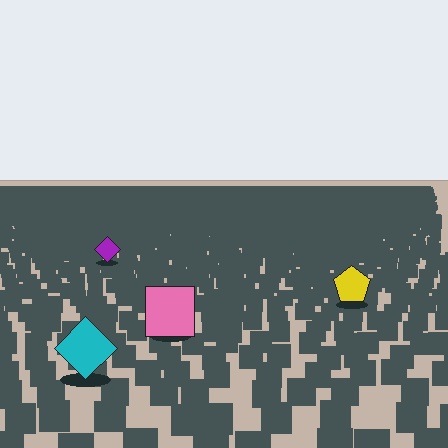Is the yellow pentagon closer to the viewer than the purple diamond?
Yes. The yellow pentagon is closer — you can tell from the texture gradient: the ground texture is coarser near it.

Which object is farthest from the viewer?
The purple diamond is farthest from the viewer. It appears smaller and the ground texture around it is denser.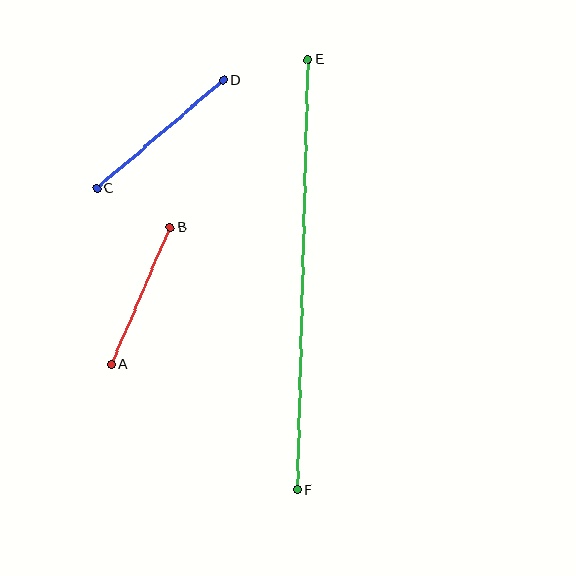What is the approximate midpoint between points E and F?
The midpoint is at approximately (303, 275) pixels.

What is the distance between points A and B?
The distance is approximately 150 pixels.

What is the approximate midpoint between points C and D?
The midpoint is at approximately (160, 134) pixels.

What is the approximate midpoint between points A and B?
The midpoint is at approximately (141, 296) pixels.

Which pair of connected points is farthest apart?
Points E and F are farthest apart.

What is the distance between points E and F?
The distance is approximately 430 pixels.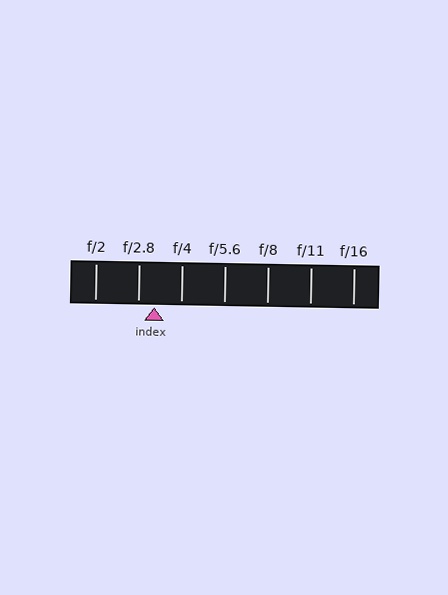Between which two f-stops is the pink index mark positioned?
The index mark is between f/2.8 and f/4.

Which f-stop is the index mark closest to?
The index mark is closest to f/2.8.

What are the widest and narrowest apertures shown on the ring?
The widest aperture shown is f/2 and the narrowest is f/16.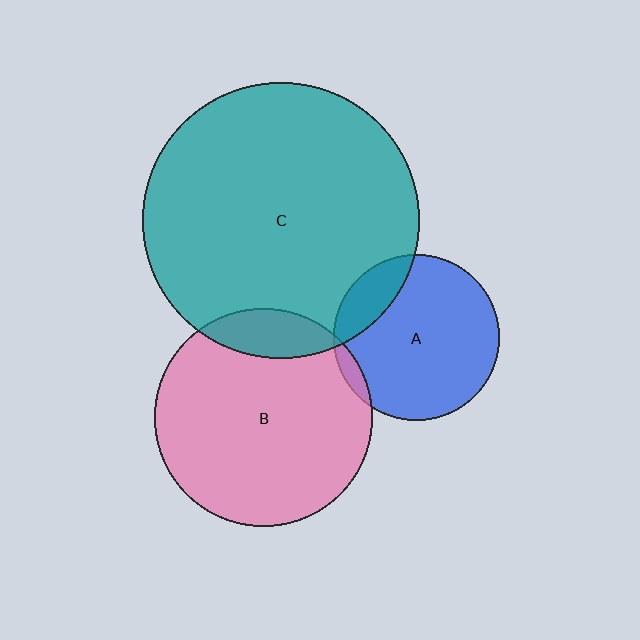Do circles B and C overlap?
Yes.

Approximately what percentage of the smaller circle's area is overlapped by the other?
Approximately 15%.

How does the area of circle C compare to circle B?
Approximately 1.6 times.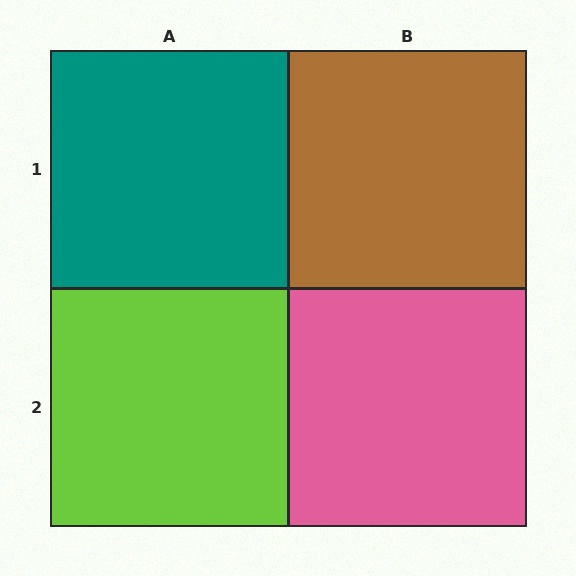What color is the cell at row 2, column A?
Lime.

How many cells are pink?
1 cell is pink.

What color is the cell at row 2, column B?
Pink.